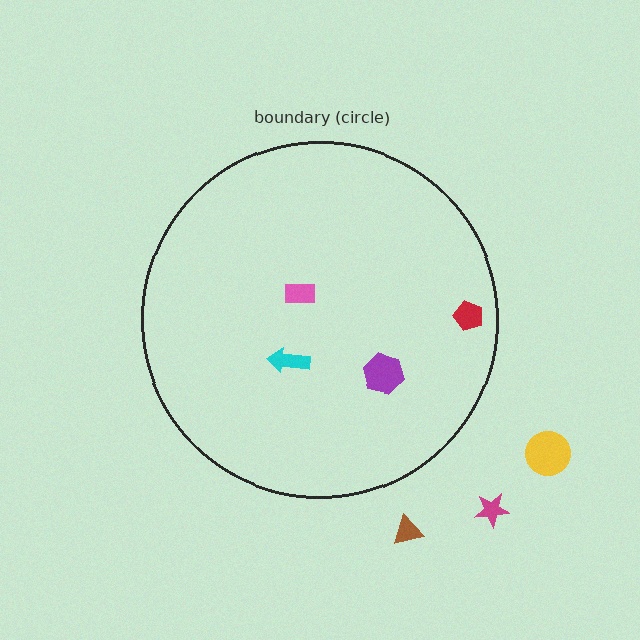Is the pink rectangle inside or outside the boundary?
Inside.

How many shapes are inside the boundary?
4 inside, 3 outside.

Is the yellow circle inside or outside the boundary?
Outside.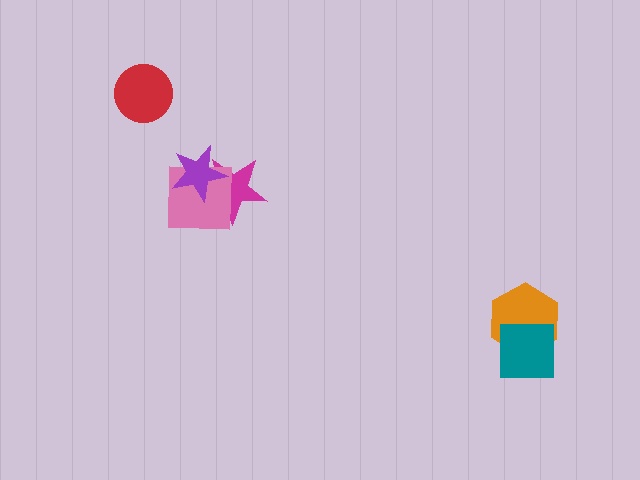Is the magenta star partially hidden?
Yes, it is partially covered by another shape.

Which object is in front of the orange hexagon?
The teal square is in front of the orange hexagon.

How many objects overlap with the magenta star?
2 objects overlap with the magenta star.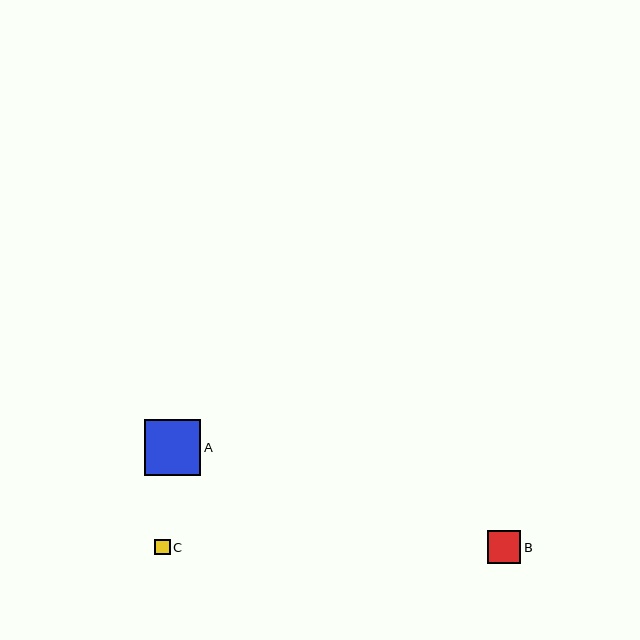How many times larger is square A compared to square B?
Square A is approximately 1.7 times the size of square B.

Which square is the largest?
Square A is the largest with a size of approximately 56 pixels.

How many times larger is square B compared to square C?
Square B is approximately 2.1 times the size of square C.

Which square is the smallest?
Square C is the smallest with a size of approximately 16 pixels.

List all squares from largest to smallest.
From largest to smallest: A, B, C.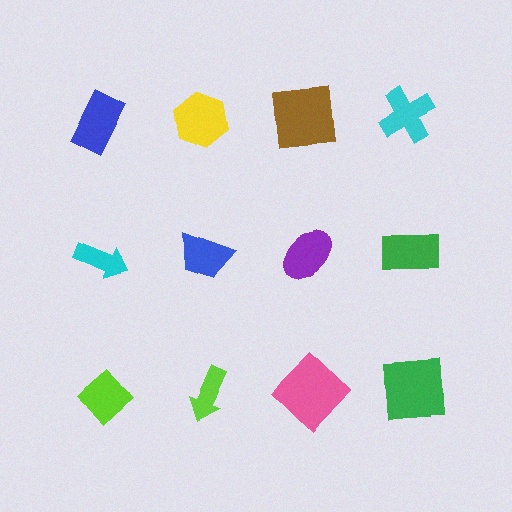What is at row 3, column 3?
A pink diamond.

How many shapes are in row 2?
4 shapes.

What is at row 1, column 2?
A yellow hexagon.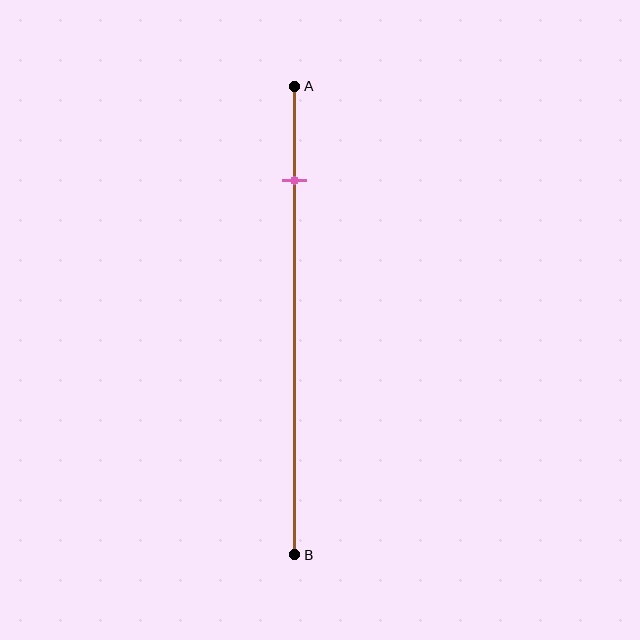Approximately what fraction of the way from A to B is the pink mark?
The pink mark is approximately 20% of the way from A to B.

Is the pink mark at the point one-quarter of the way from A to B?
No, the mark is at about 20% from A, not at the 25% one-quarter point.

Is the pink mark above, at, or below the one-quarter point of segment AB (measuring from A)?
The pink mark is above the one-quarter point of segment AB.